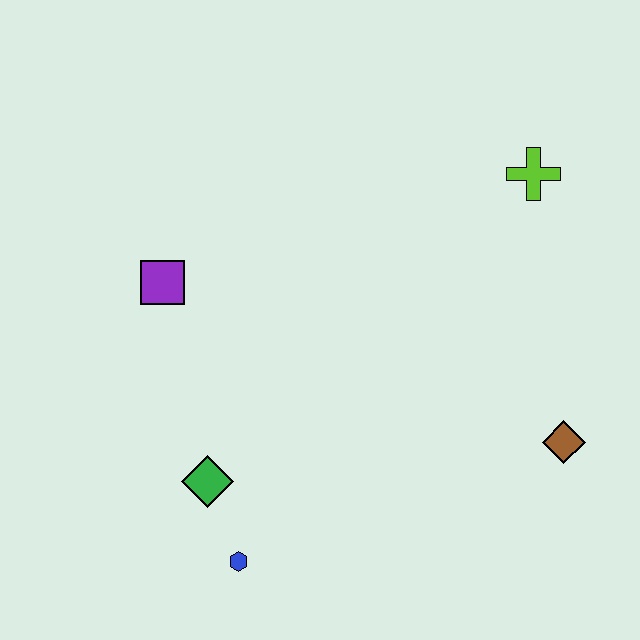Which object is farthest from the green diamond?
The lime cross is farthest from the green diamond.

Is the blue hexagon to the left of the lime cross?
Yes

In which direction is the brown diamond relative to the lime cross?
The brown diamond is below the lime cross.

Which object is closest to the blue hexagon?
The green diamond is closest to the blue hexagon.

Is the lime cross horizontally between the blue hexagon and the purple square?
No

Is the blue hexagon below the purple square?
Yes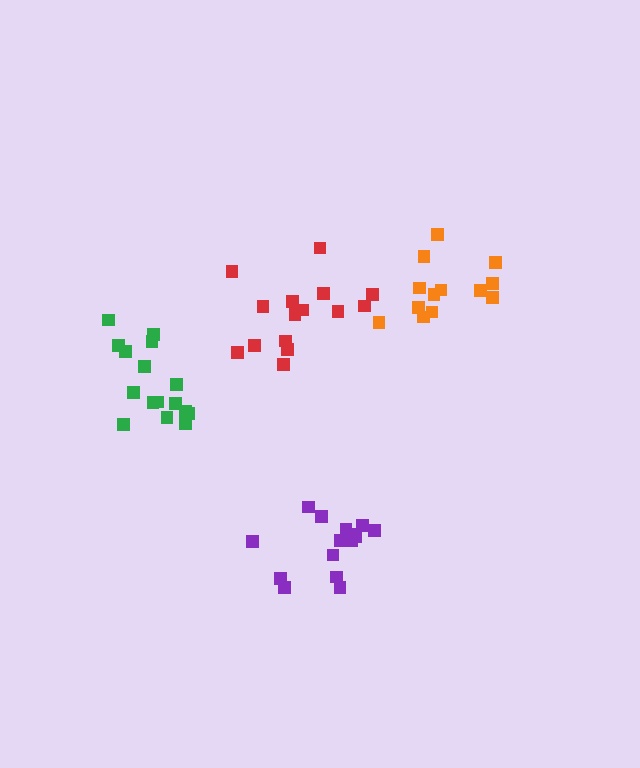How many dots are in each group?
Group 1: 15 dots, Group 2: 15 dots, Group 3: 16 dots, Group 4: 13 dots (59 total).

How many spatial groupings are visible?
There are 4 spatial groupings.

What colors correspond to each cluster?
The clusters are colored: purple, red, green, orange.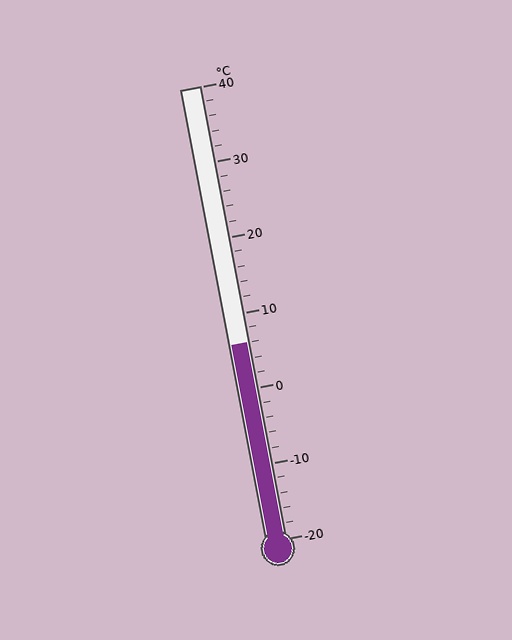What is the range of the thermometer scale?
The thermometer scale ranges from -20°C to 40°C.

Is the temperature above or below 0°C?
The temperature is above 0°C.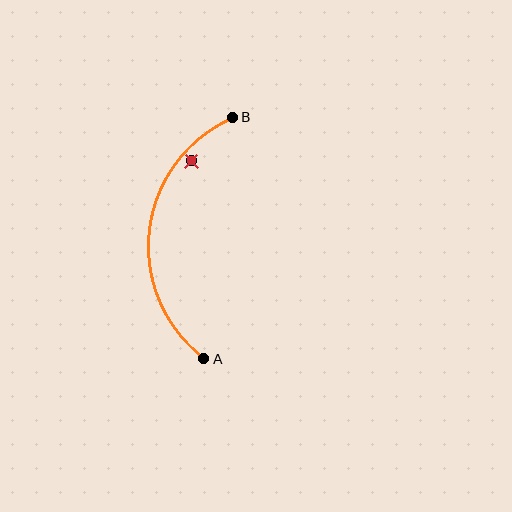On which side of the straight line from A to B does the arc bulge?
The arc bulges to the left of the straight line connecting A and B.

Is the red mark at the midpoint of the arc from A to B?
No — the red mark does not lie on the arc at all. It sits slightly inside the curve.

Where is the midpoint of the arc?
The arc midpoint is the point on the curve farthest from the straight line joining A and B. It sits to the left of that line.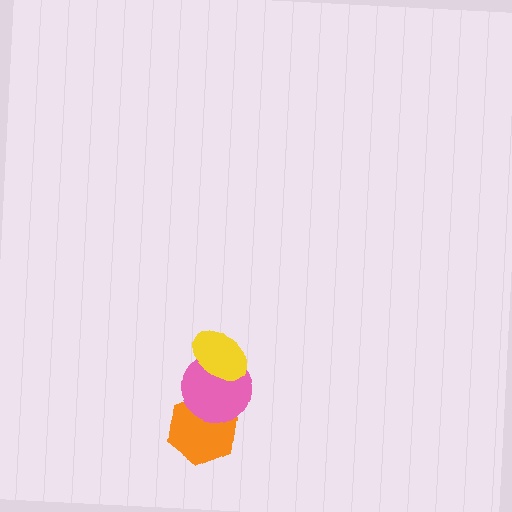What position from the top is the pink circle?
The pink circle is 2nd from the top.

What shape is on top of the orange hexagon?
The pink circle is on top of the orange hexagon.